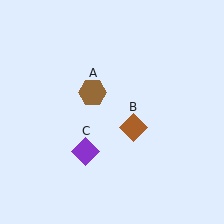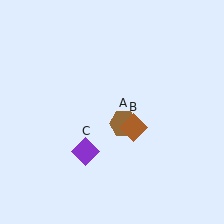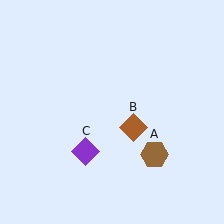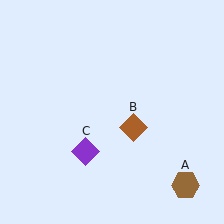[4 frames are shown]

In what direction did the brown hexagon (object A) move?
The brown hexagon (object A) moved down and to the right.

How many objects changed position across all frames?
1 object changed position: brown hexagon (object A).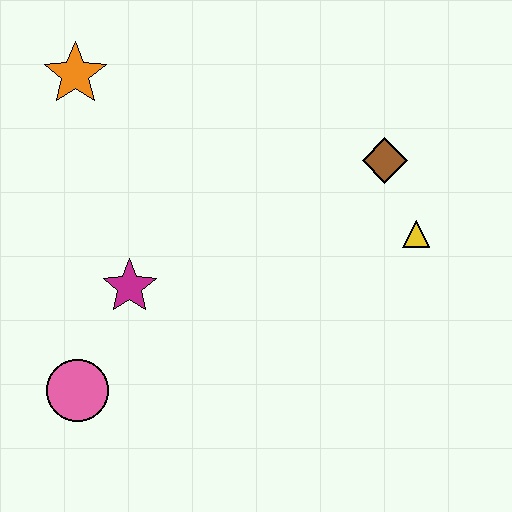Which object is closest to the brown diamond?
The yellow triangle is closest to the brown diamond.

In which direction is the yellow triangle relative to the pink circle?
The yellow triangle is to the right of the pink circle.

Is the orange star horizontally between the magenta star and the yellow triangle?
No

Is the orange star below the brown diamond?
No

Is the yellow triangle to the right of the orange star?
Yes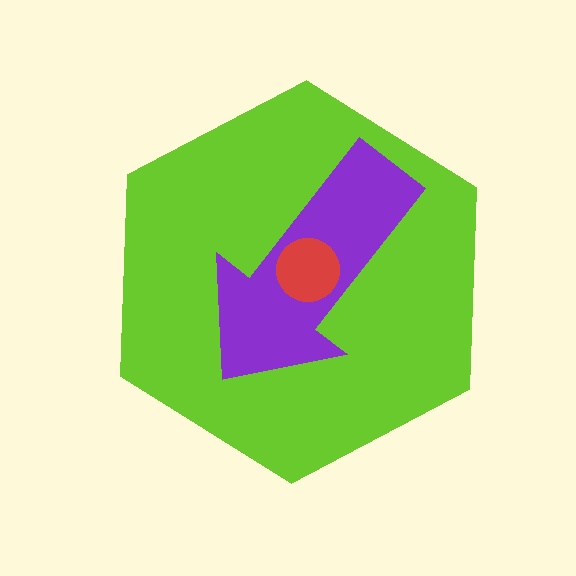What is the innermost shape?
The red circle.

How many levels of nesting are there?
3.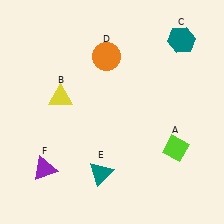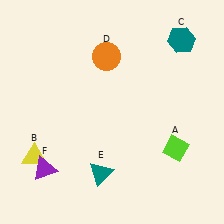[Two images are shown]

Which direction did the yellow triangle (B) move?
The yellow triangle (B) moved down.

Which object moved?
The yellow triangle (B) moved down.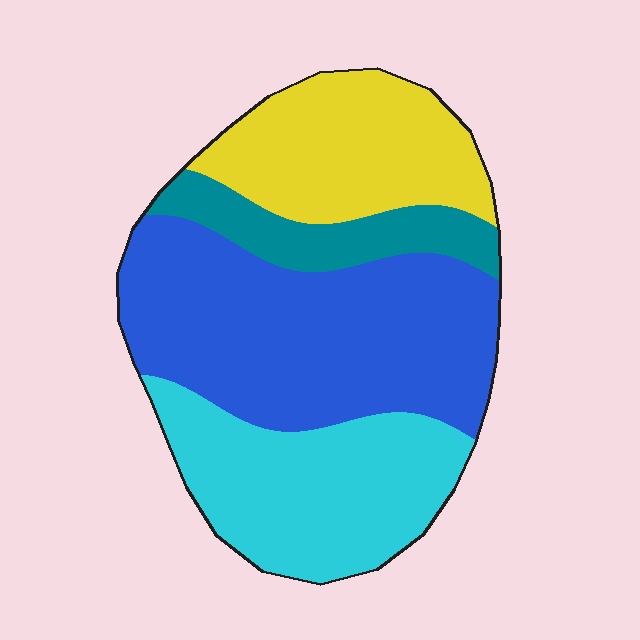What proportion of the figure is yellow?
Yellow takes up about one fifth (1/5) of the figure.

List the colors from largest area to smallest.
From largest to smallest: blue, cyan, yellow, teal.